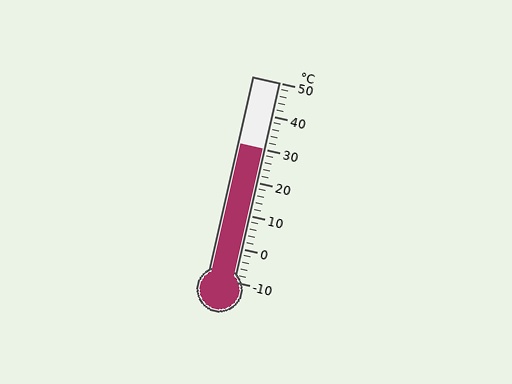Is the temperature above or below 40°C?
The temperature is below 40°C.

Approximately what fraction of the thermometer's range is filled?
The thermometer is filled to approximately 65% of its range.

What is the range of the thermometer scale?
The thermometer scale ranges from -10°C to 50°C.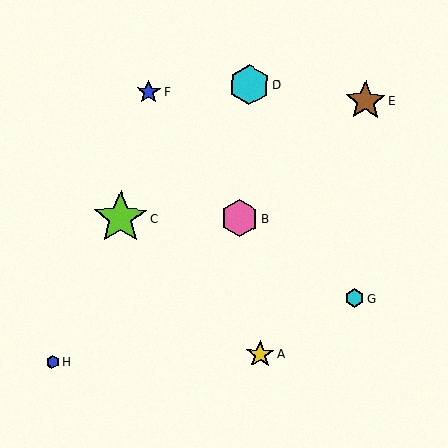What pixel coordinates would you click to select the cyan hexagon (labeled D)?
Click at (249, 85) to select the cyan hexagon D.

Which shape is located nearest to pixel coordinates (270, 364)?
The yellow star (labeled A) at (260, 354) is nearest to that location.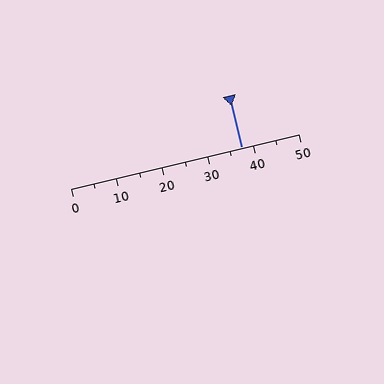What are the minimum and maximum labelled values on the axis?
The axis runs from 0 to 50.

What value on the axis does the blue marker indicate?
The marker indicates approximately 37.5.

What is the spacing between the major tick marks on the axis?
The major ticks are spaced 10 apart.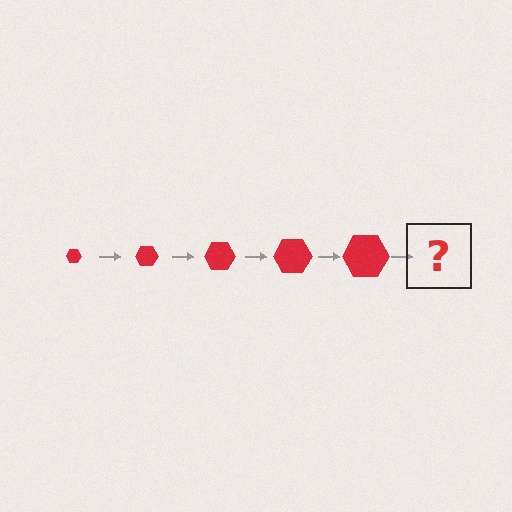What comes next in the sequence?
The next element should be a red hexagon, larger than the previous one.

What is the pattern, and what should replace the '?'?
The pattern is that the hexagon gets progressively larger each step. The '?' should be a red hexagon, larger than the previous one.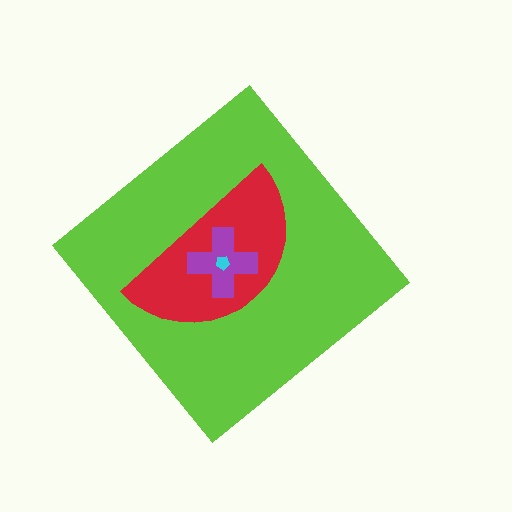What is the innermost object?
The cyan pentagon.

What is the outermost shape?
The lime diamond.